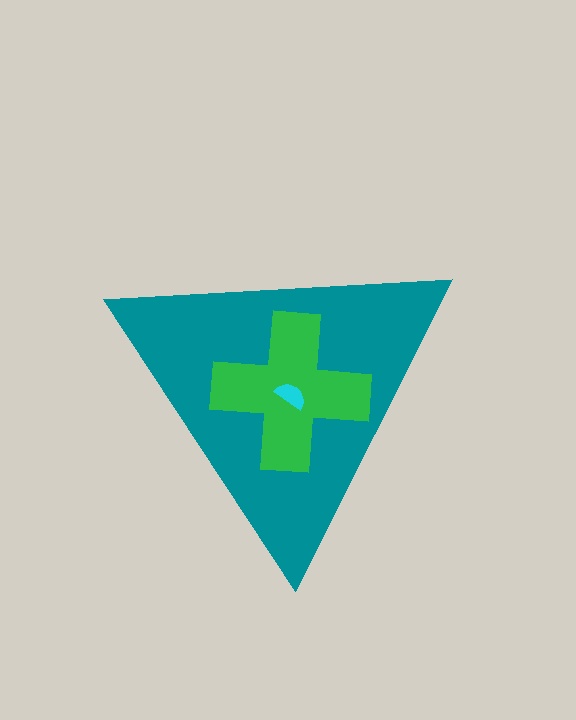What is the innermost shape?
The cyan semicircle.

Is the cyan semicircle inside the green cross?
Yes.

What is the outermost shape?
The teal triangle.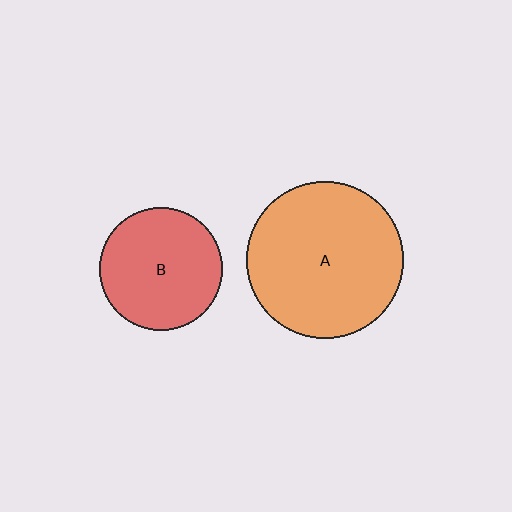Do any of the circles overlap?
No, none of the circles overlap.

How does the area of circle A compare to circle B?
Approximately 1.6 times.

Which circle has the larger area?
Circle A (orange).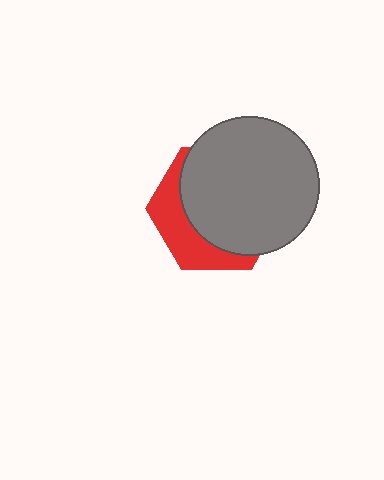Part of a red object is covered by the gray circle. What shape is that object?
It is a hexagon.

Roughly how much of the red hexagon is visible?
A small part of it is visible (roughly 32%).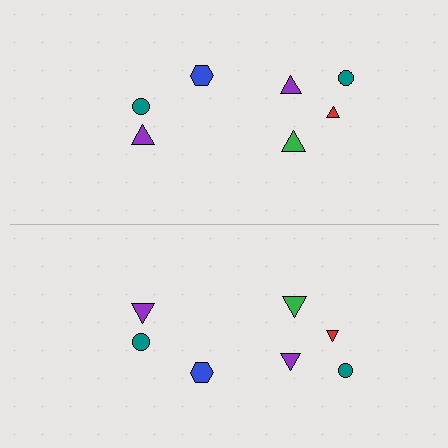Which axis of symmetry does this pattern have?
The pattern has a horizontal axis of symmetry running through the center of the image.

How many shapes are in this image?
There are 14 shapes in this image.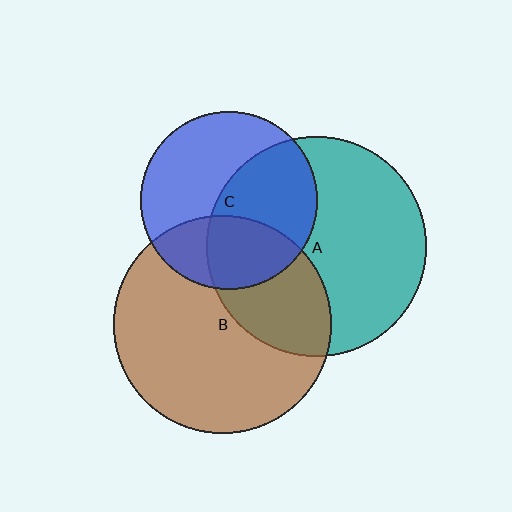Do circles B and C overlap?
Yes.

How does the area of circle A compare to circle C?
Approximately 1.5 times.